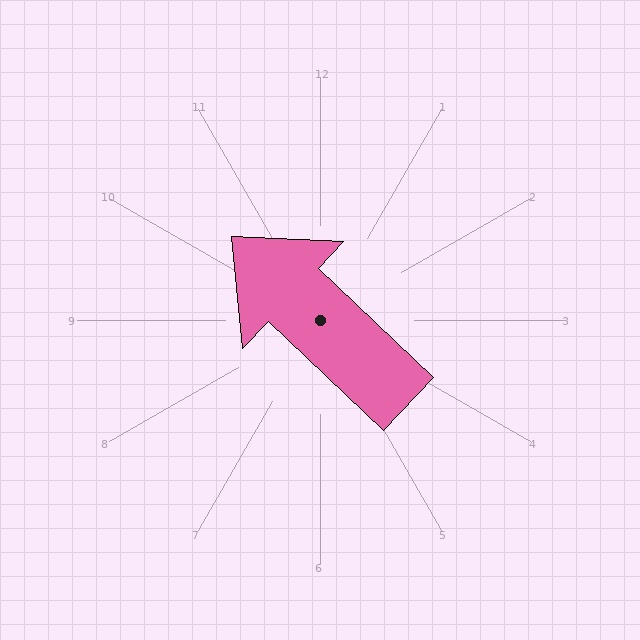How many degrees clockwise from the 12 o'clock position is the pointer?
Approximately 313 degrees.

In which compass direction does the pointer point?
Northwest.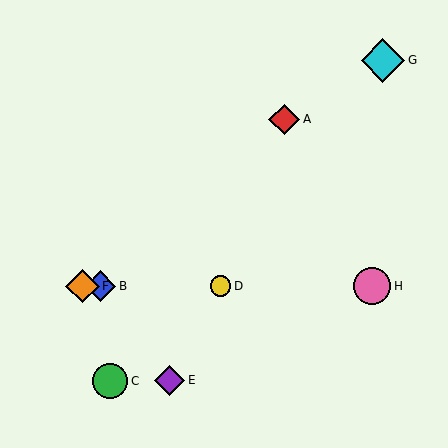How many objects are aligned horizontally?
4 objects (B, D, F, H) are aligned horizontally.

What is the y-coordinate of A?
Object A is at y≈119.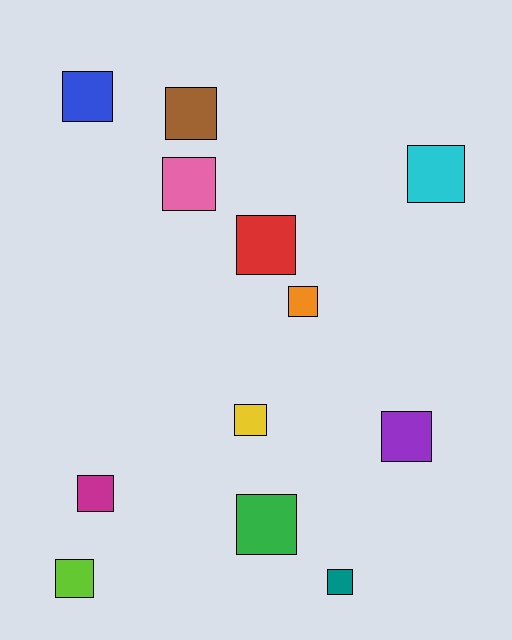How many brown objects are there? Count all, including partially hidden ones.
There is 1 brown object.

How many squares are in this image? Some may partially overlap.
There are 12 squares.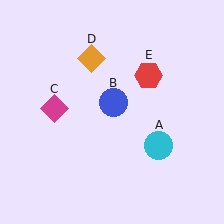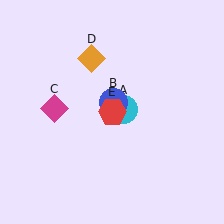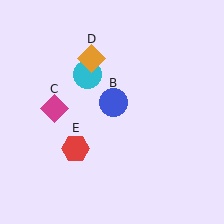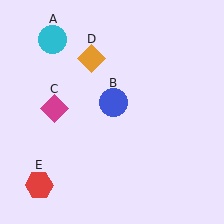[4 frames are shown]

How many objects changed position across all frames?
2 objects changed position: cyan circle (object A), red hexagon (object E).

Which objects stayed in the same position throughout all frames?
Blue circle (object B) and magenta diamond (object C) and orange diamond (object D) remained stationary.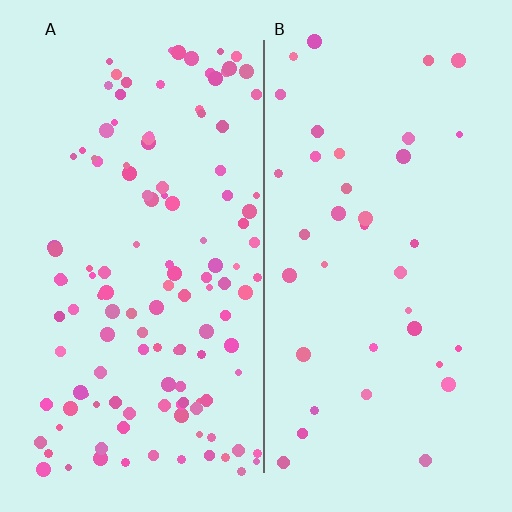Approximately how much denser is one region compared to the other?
Approximately 3.3× — region A over region B.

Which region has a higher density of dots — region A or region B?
A (the left).